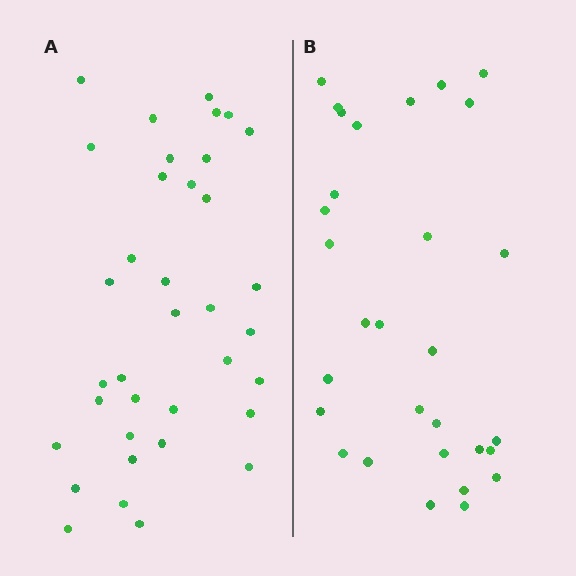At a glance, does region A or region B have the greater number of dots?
Region A (the left region) has more dots.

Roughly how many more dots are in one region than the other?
Region A has about 6 more dots than region B.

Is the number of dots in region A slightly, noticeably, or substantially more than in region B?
Region A has only slightly more — the two regions are fairly close. The ratio is roughly 1.2 to 1.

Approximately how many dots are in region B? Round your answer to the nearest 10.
About 30 dots.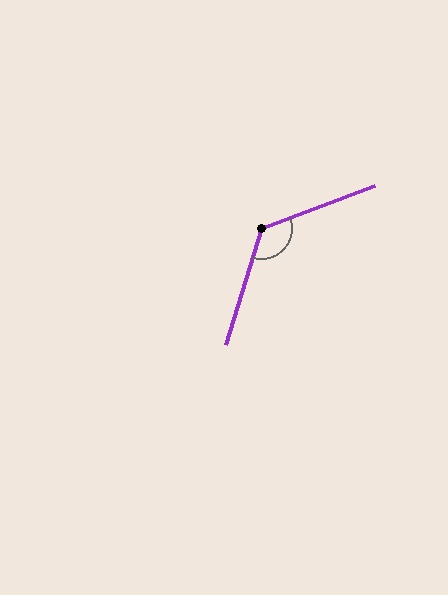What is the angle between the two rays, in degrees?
Approximately 128 degrees.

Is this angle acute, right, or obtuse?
It is obtuse.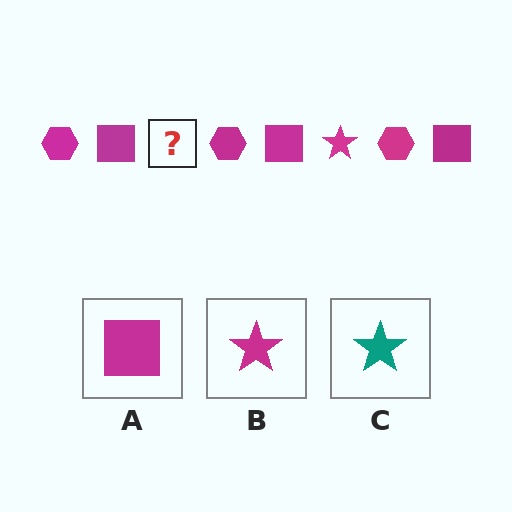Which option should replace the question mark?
Option B.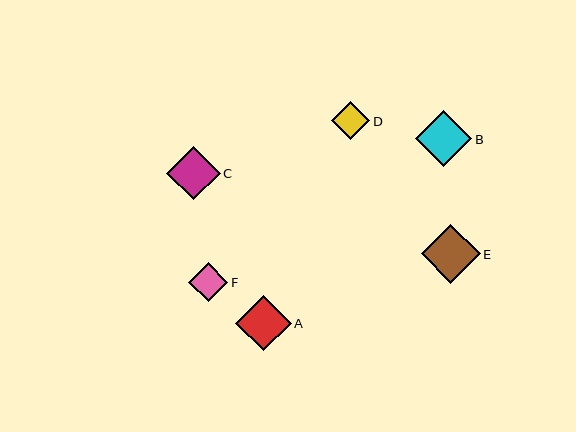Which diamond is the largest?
Diamond E is the largest with a size of approximately 59 pixels.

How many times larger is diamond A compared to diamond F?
Diamond A is approximately 1.4 times the size of diamond F.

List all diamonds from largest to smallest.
From largest to smallest: E, B, A, C, F, D.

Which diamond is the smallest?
Diamond D is the smallest with a size of approximately 38 pixels.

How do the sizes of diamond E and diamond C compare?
Diamond E and diamond C are approximately the same size.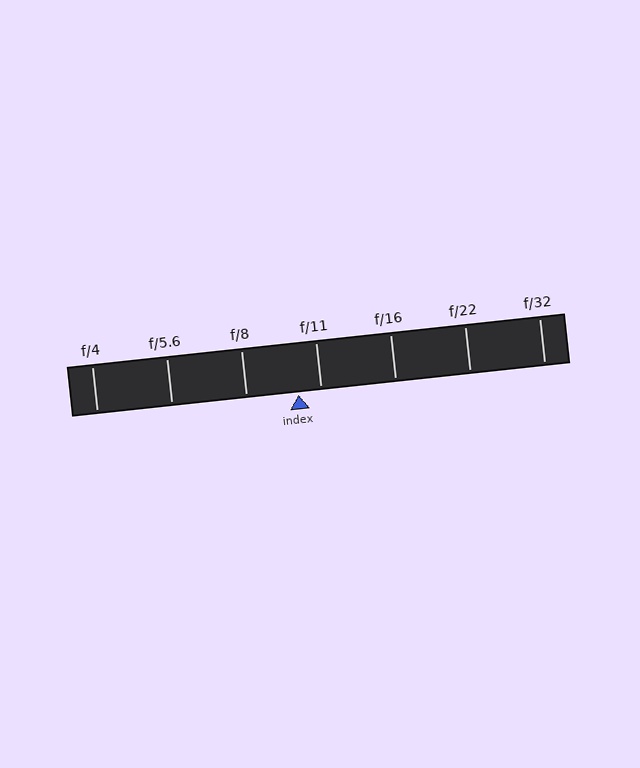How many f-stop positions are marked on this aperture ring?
There are 7 f-stop positions marked.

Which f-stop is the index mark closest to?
The index mark is closest to f/11.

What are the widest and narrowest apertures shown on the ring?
The widest aperture shown is f/4 and the narrowest is f/32.